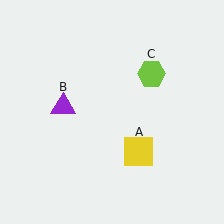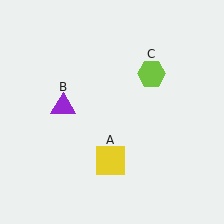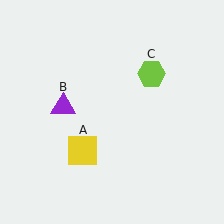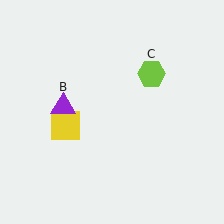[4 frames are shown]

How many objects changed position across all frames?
1 object changed position: yellow square (object A).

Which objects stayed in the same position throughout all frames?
Purple triangle (object B) and lime hexagon (object C) remained stationary.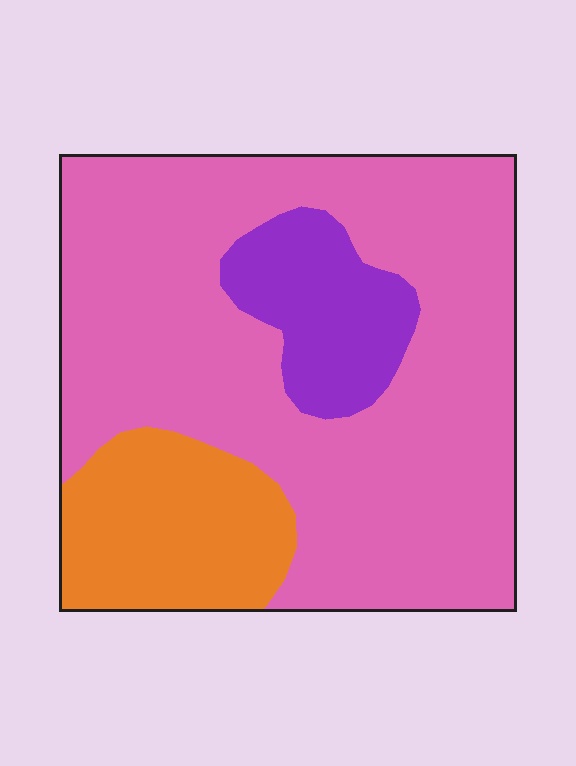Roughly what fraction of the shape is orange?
Orange takes up about one sixth (1/6) of the shape.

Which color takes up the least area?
Purple, at roughly 15%.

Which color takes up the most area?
Pink, at roughly 70%.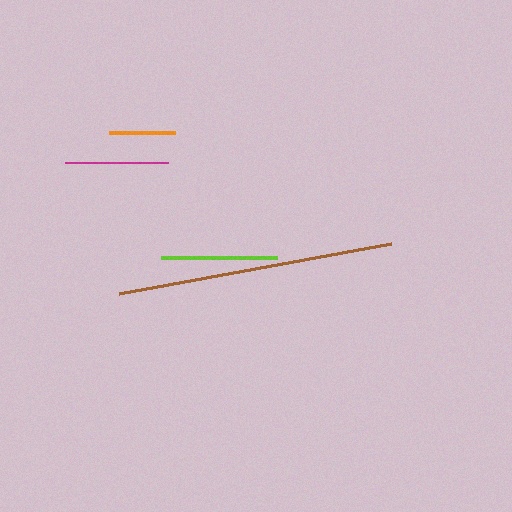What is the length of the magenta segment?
The magenta segment is approximately 103 pixels long.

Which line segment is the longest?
The brown line is the longest at approximately 277 pixels.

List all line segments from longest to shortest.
From longest to shortest: brown, lime, magenta, orange.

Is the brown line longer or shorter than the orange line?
The brown line is longer than the orange line.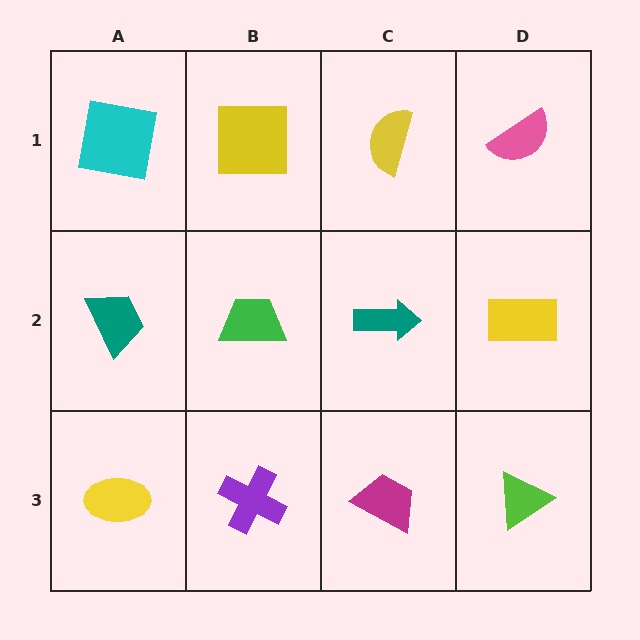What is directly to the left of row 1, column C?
A yellow square.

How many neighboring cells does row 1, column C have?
3.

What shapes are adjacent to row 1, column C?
A teal arrow (row 2, column C), a yellow square (row 1, column B), a pink semicircle (row 1, column D).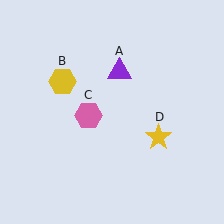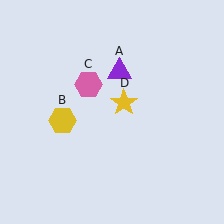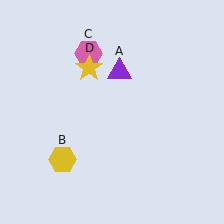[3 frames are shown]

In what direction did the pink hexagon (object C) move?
The pink hexagon (object C) moved up.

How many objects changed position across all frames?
3 objects changed position: yellow hexagon (object B), pink hexagon (object C), yellow star (object D).